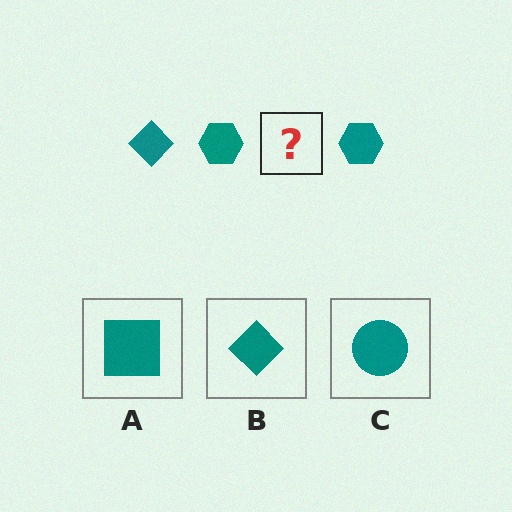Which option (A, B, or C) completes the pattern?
B.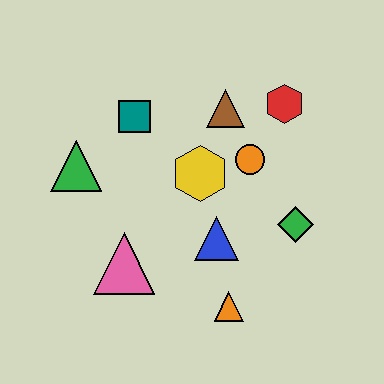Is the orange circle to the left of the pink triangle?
No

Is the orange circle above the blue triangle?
Yes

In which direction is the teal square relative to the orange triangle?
The teal square is above the orange triangle.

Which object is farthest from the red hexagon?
The pink triangle is farthest from the red hexagon.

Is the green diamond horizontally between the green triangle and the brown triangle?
No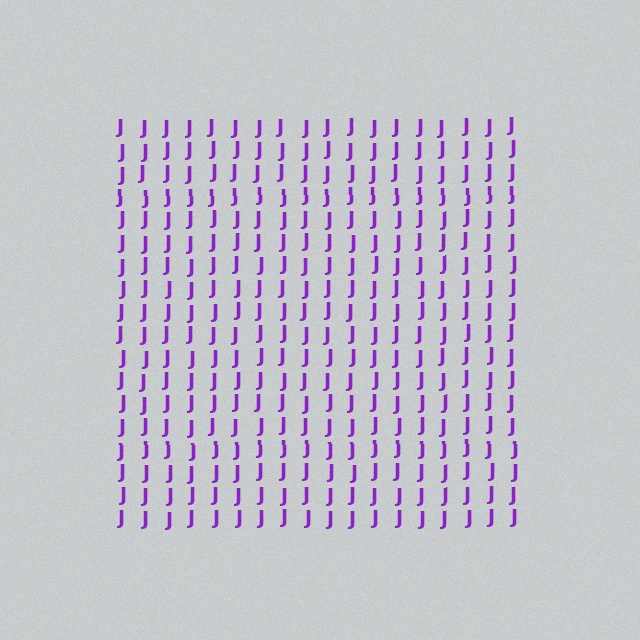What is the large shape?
The large shape is a square.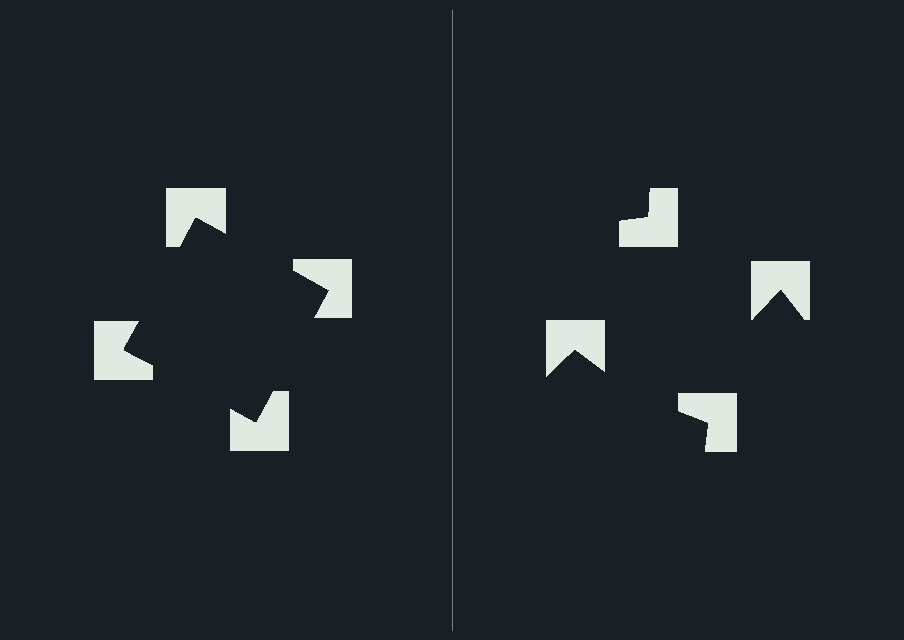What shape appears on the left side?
An illusory square.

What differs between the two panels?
The notched squares are positioned identically on both sides; only the wedge orientations differ. On the left they align to a square; on the right they are misaligned.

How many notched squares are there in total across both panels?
8 — 4 on each side.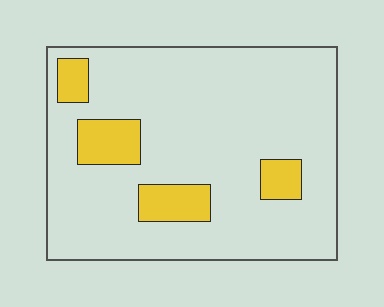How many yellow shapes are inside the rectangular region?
4.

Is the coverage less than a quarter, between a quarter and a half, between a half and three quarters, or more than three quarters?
Less than a quarter.